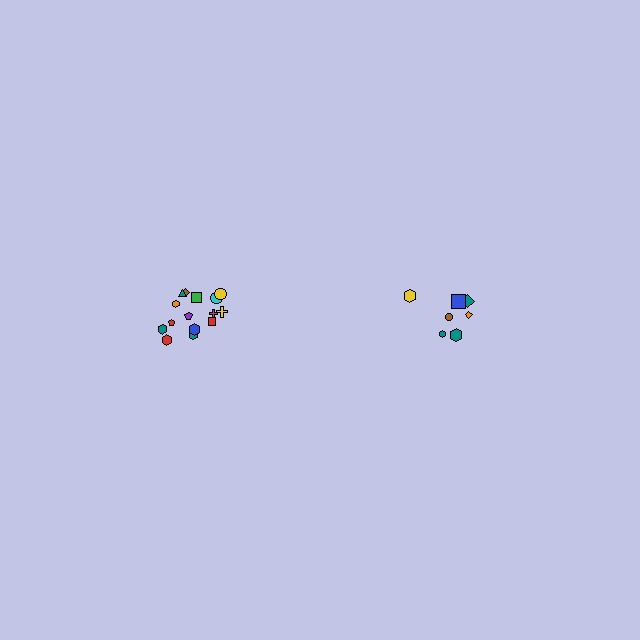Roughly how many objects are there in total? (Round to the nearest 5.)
Roughly 20 objects in total.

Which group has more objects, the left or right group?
The left group.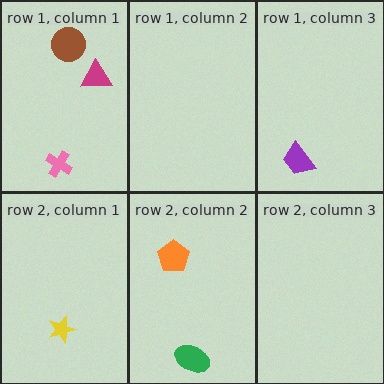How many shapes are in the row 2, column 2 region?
2.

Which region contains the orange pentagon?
The row 2, column 2 region.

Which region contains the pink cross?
The row 1, column 1 region.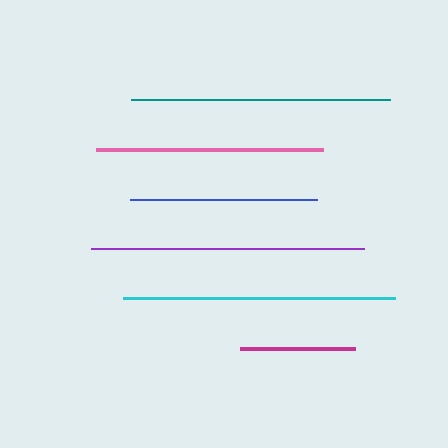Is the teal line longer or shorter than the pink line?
The teal line is longer than the pink line.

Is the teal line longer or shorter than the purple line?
The purple line is longer than the teal line.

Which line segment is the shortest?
The magenta line is the shortest at approximately 115 pixels.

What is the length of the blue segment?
The blue segment is approximately 187 pixels long.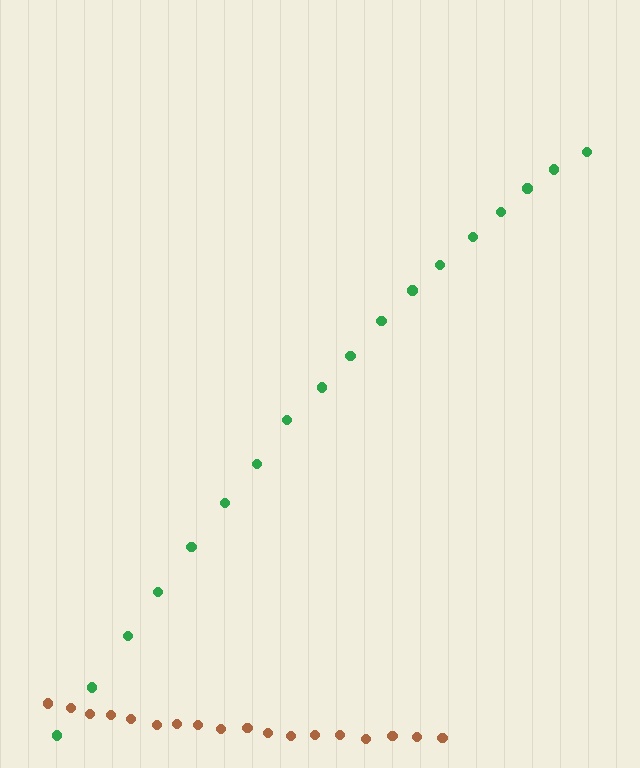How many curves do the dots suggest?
There are 2 distinct paths.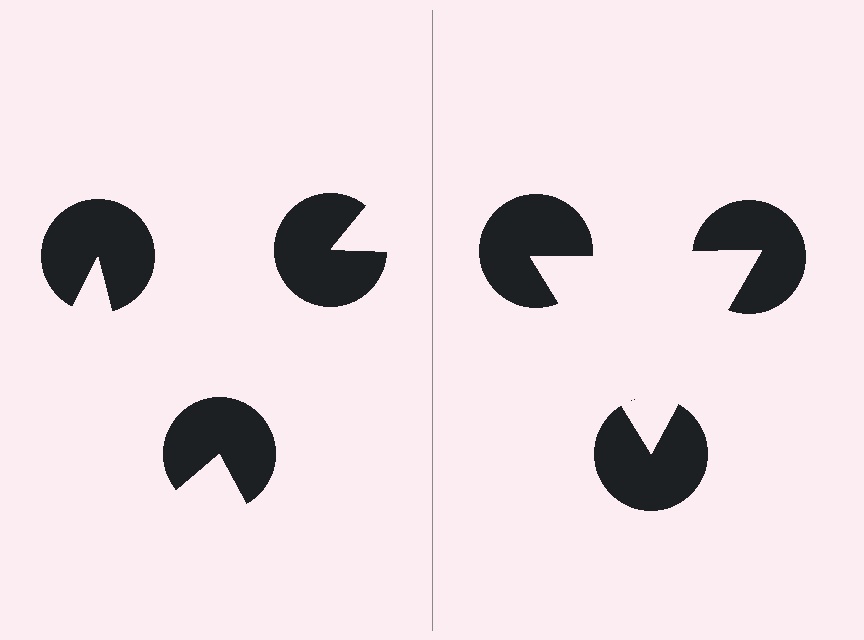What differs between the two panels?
The pac-man discs are positioned identically on both sides; only the wedge orientations differ. On the right they align to a triangle; on the left they are misaligned.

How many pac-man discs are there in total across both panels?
6 — 3 on each side.